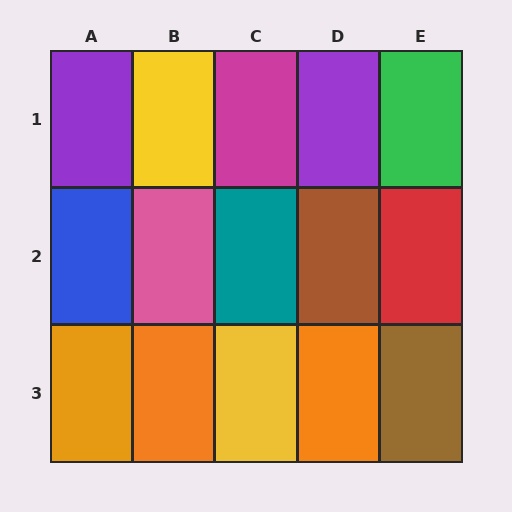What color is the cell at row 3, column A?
Orange.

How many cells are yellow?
2 cells are yellow.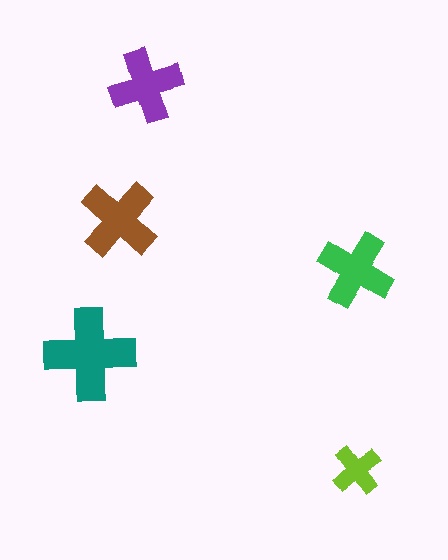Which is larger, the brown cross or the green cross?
The brown one.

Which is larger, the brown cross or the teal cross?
The teal one.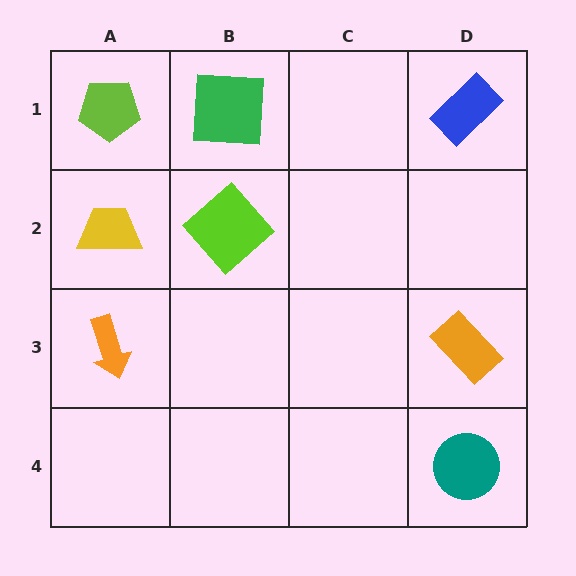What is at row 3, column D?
An orange rectangle.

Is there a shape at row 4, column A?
No, that cell is empty.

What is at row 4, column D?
A teal circle.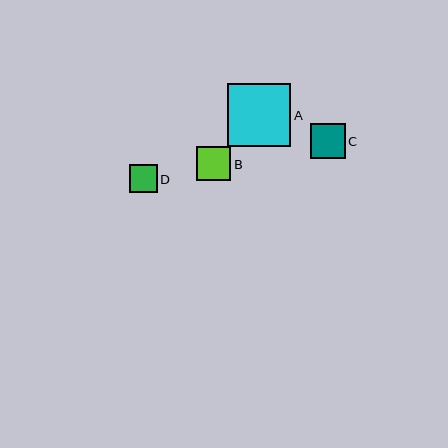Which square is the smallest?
Square D is the smallest with a size of approximately 27 pixels.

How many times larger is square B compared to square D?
Square B is approximately 1.2 times the size of square D.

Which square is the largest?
Square A is the largest with a size of approximately 63 pixels.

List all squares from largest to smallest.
From largest to smallest: A, C, B, D.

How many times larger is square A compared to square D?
Square A is approximately 2.3 times the size of square D.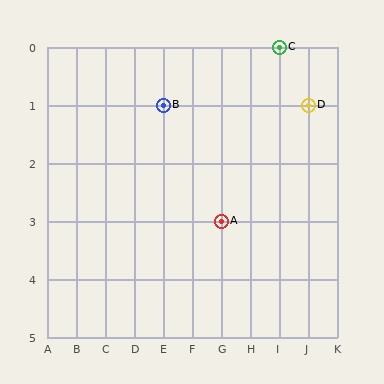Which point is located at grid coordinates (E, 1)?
Point B is at (E, 1).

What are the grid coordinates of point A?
Point A is at grid coordinates (G, 3).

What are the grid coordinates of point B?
Point B is at grid coordinates (E, 1).